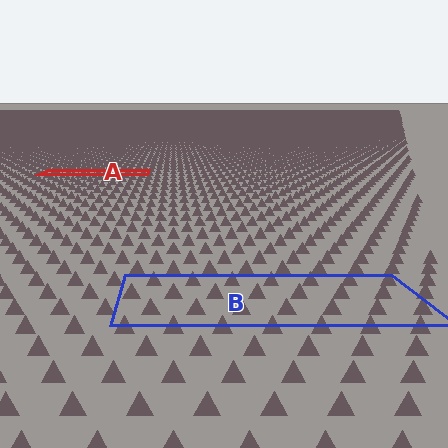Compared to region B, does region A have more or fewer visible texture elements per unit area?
Region A has more texture elements per unit area — they are packed more densely because it is farther away.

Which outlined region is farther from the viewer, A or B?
Region A is farther from the viewer — the texture elements inside it appear smaller and more densely packed.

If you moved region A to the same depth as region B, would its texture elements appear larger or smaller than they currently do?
They would appear larger. At a closer depth, the same texture elements are projected at a bigger on-screen size.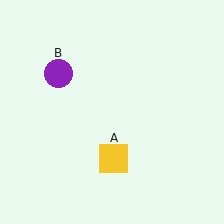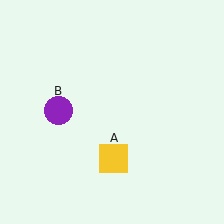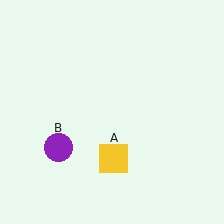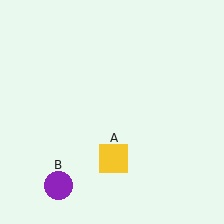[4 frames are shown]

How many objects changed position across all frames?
1 object changed position: purple circle (object B).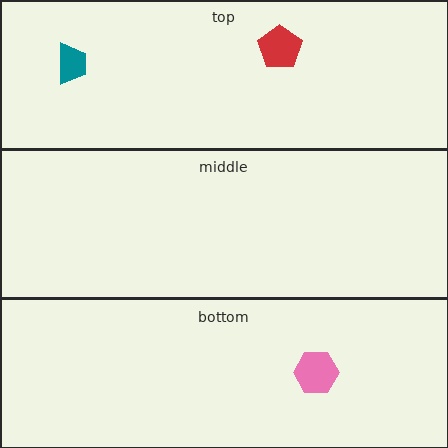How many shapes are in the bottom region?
1.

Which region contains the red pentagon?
The top region.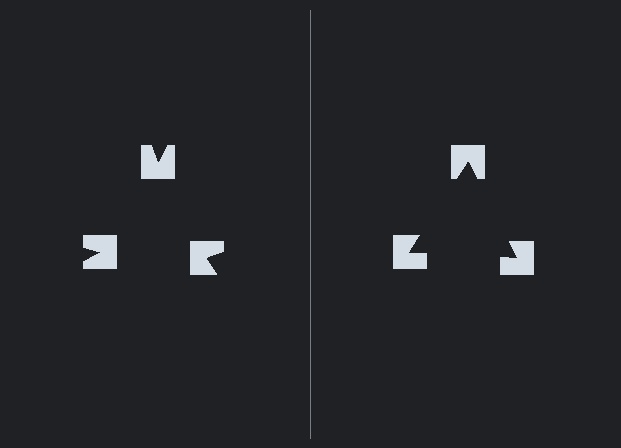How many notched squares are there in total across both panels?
6 — 3 on each side.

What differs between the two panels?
The notched squares are positioned identically on both sides; only the wedge orientations differ. On the right they align to a triangle; on the left they are misaligned.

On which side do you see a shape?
An illusory triangle appears on the right side. On the left side the wedge cuts are rotated, so no coherent shape forms.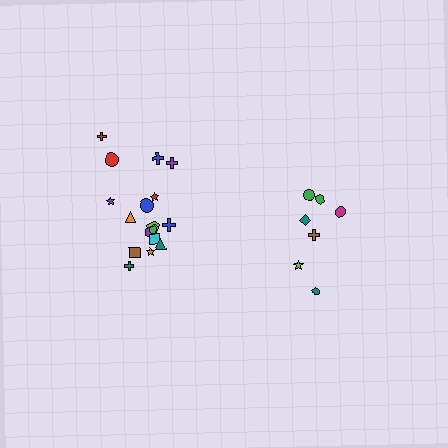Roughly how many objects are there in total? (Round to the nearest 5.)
Roughly 25 objects in total.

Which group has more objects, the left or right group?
The left group.